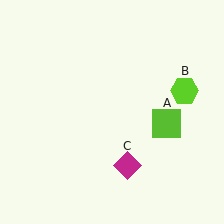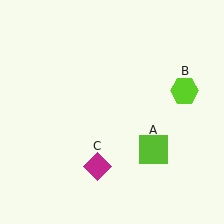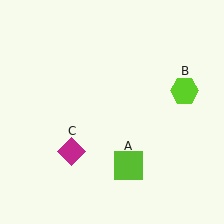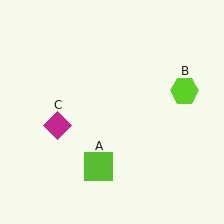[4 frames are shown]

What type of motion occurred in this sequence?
The lime square (object A), magenta diamond (object C) rotated clockwise around the center of the scene.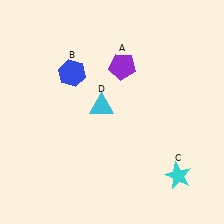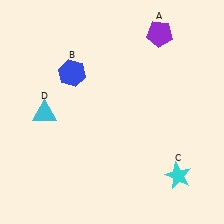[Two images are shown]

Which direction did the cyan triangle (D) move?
The cyan triangle (D) moved left.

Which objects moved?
The objects that moved are: the purple pentagon (A), the cyan triangle (D).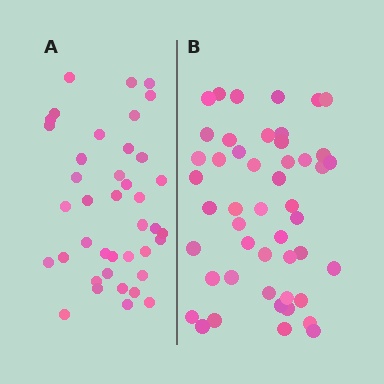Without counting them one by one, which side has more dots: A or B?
Region B (the right region) has more dots.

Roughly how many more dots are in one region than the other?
Region B has roughly 8 or so more dots than region A.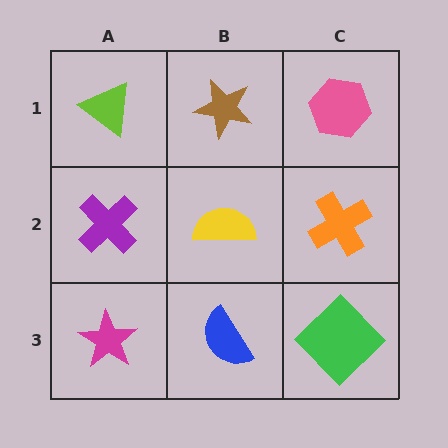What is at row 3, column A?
A magenta star.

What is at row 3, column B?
A blue semicircle.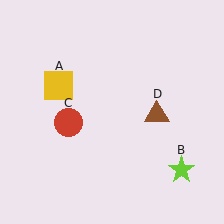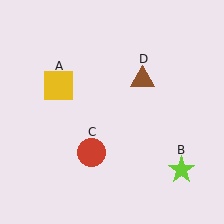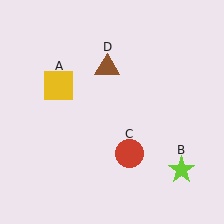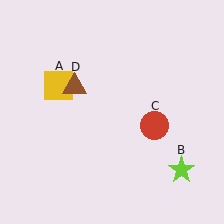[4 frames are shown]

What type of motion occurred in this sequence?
The red circle (object C), brown triangle (object D) rotated counterclockwise around the center of the scene.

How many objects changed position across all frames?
2 objects changed position: red circle (object C), brown triangle (object D).